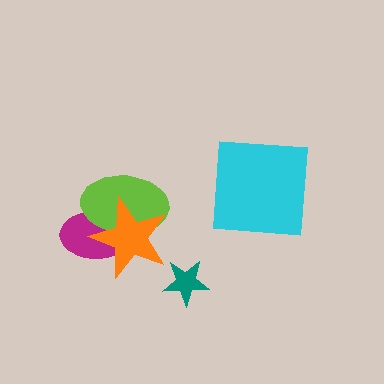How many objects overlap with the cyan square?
0 objects overlap with the cyan square.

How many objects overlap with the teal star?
0 objects overlap with the teal star.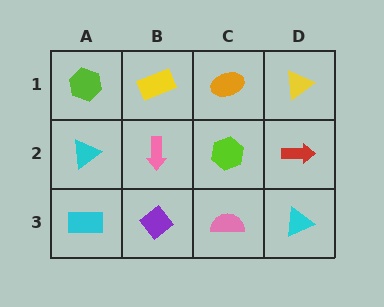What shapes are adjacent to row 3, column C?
A lime hexagon (row 2, column C), a purple diamond (row 3, column B), a cyan triangle (row 3, column D).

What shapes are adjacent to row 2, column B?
A yellow rectangle (row 1, column B), a purple diamond (row 3, column B), a cyan triangle (row 2, column A), a lime hexagon (row 2, column C).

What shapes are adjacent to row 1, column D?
A red arrow (row 2, column D), an orange ellipse (row 1, column C).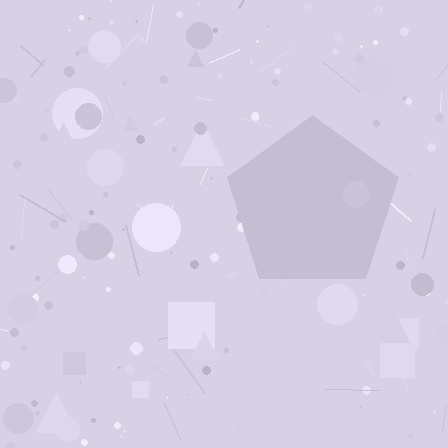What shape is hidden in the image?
A pentagon is hidden in the image.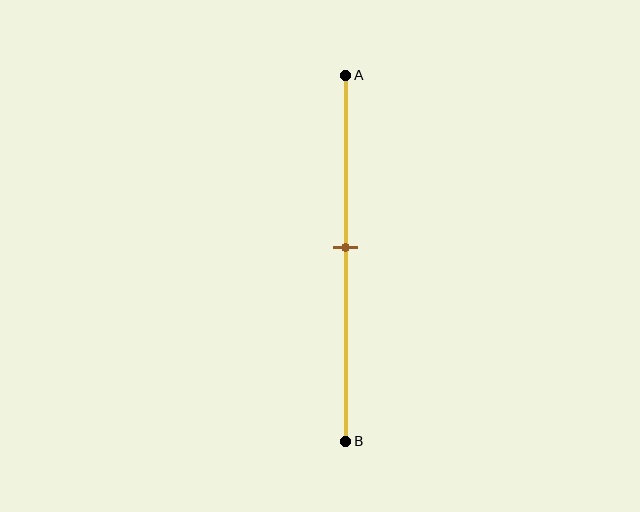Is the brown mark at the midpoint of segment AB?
No, the mark is at about 45% from A, not at the 50% midpoint.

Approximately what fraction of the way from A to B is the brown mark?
The brown mark is approximately 45% of the way from A to B.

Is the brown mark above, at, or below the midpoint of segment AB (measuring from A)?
The brown mark is above the midpoint of segment AB.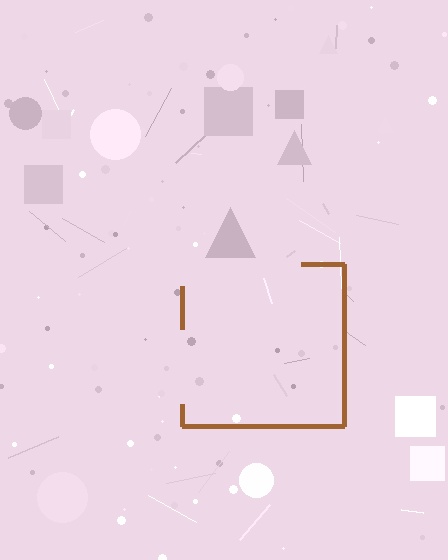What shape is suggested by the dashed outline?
The dashed outline suggests a square.